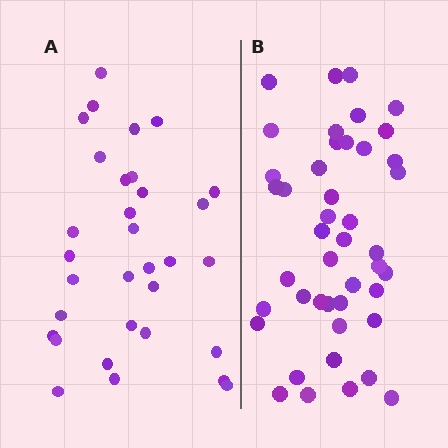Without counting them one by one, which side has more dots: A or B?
Region B (the right region) has more dots.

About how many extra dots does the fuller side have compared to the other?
Region B has roughly 12 or so more dots than region A.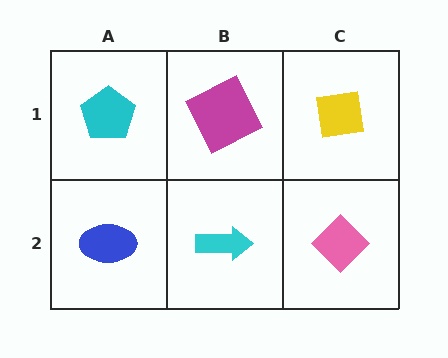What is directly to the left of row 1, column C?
A magenta square.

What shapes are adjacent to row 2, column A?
A cyan pentagon (row 1, column A), a cyan arrow (row 2, column B).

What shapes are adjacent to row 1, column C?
A pink diamond (row 2, column C), a magenta square (row 1, column B).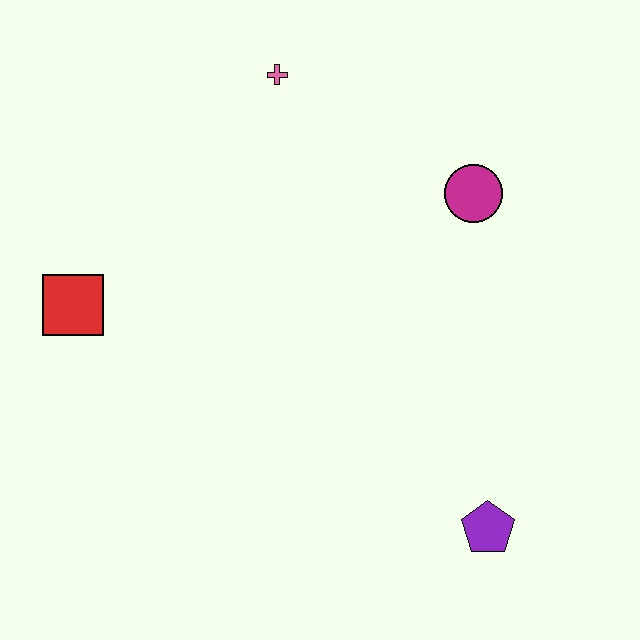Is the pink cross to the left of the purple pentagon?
Yes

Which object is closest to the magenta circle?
The pink cross is closest to the magenta circle.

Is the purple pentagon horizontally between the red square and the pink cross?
No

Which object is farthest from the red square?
The purple pentagon is farthest from the red square.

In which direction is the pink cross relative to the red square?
The pink cross is above the red square.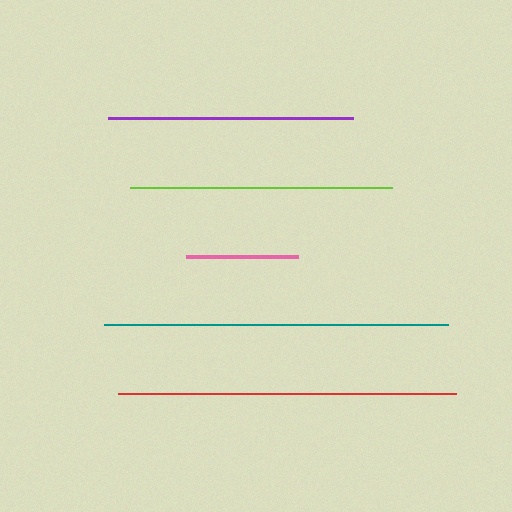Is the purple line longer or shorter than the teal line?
The teal line is longer than the purple line.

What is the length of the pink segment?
The pink segment is approximately 112 pixels long.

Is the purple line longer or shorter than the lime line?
The lime line is longer than the purple line.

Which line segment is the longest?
The teal line is the longest at approximately 343 pixels.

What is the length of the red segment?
The red segment is approximately 338 pixels long.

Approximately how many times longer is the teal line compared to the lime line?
The teal line is approximately 1.3 times the length of the lime line.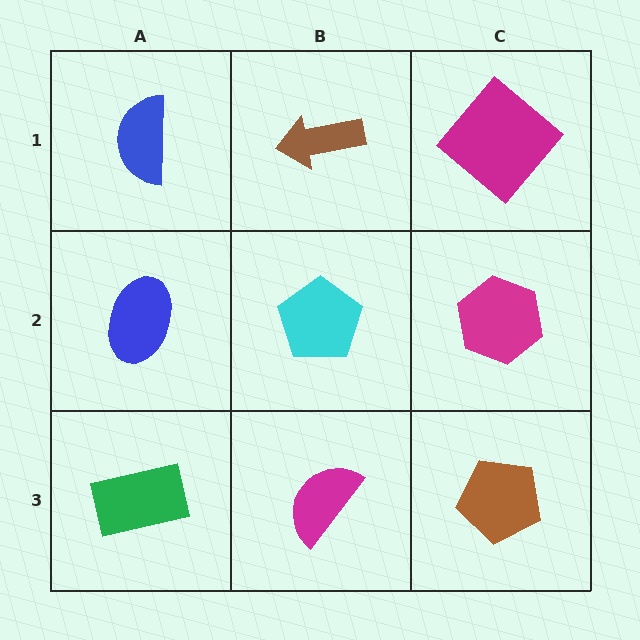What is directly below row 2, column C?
A brown pentagon.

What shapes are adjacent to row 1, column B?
A cyan pentagon (row 2, column B), a blue semicircle (row 1, column A), a magenta diamond (row 1, column C).